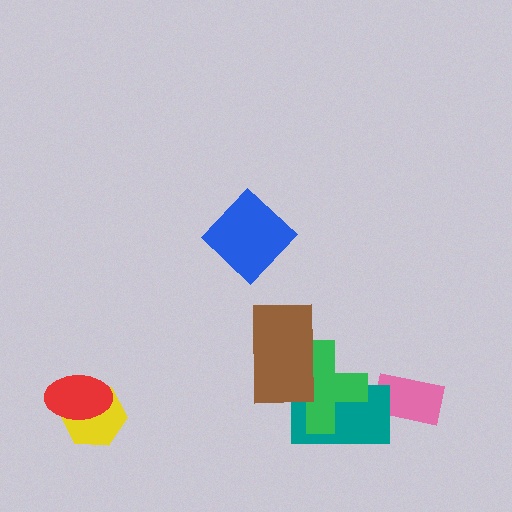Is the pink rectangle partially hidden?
Yes, it is partially covered by another shape.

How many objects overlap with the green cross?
2 objects overlap with the green cross.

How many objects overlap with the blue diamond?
0 objects overlap with the blue diamond.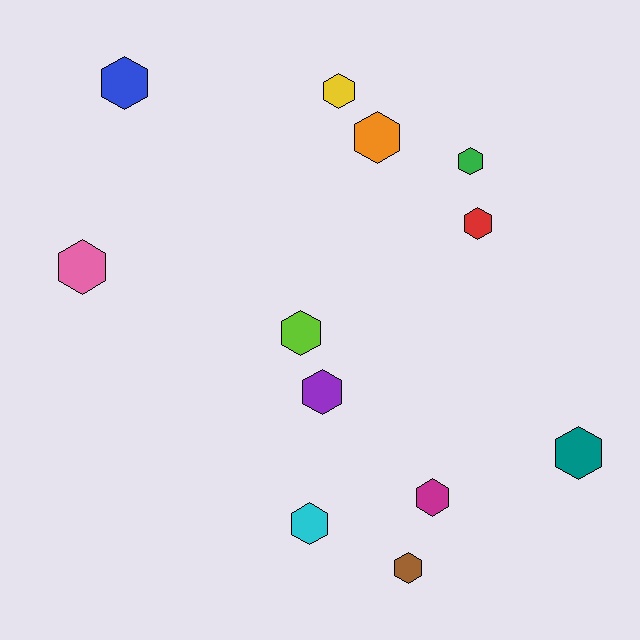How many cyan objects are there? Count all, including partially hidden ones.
There is 1 cyan object.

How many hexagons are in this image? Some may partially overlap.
There are 12 hexagons.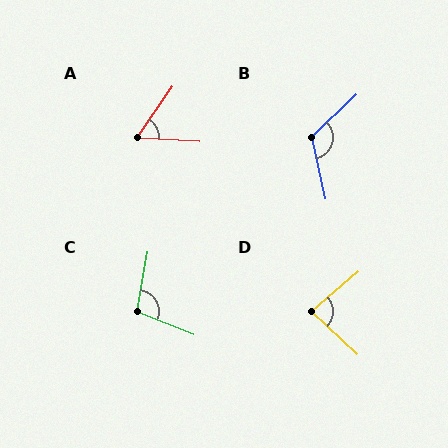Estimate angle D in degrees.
Approximately 84 degrees.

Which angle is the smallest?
A, at approximately 59 degrees.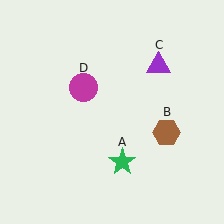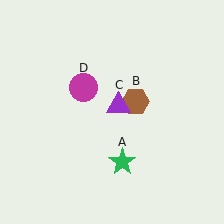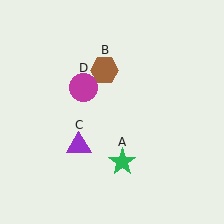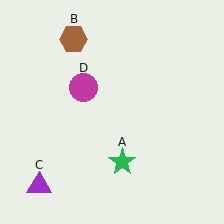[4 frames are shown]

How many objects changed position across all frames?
2 objects changed position: brown hexagon (object B), purple triangle (object C).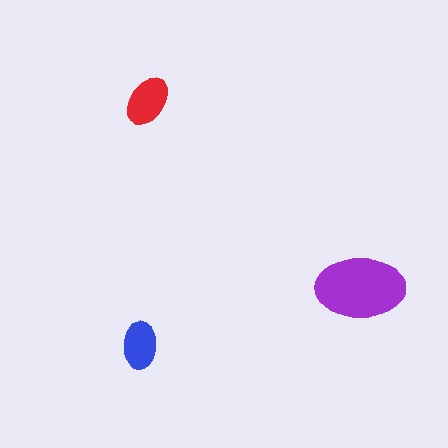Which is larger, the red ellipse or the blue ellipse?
The red one.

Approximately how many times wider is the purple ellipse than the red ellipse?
About 2 times wider.